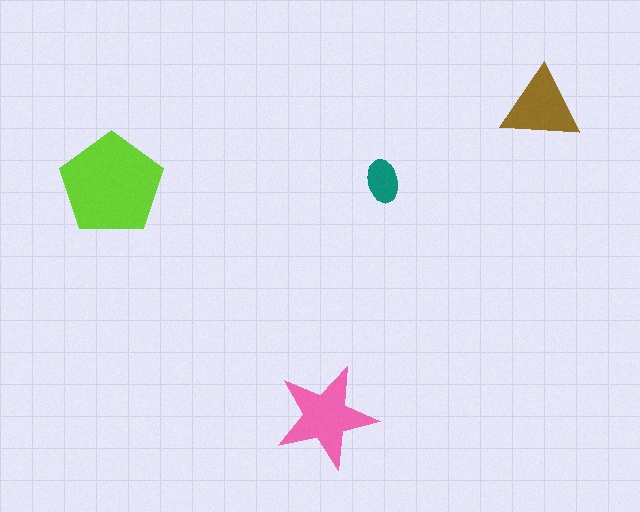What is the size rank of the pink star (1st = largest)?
2nd.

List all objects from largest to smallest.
The lime pentagon, the pink star, the brown triangle, the teal ellipse.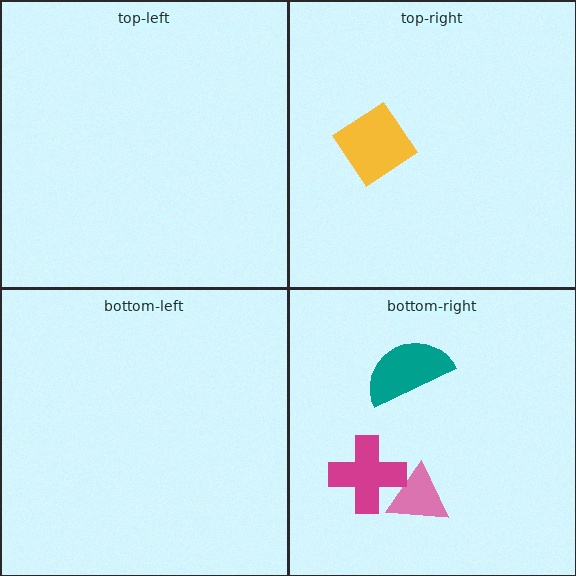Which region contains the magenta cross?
The bottom-right region.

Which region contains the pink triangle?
The bottom-right region.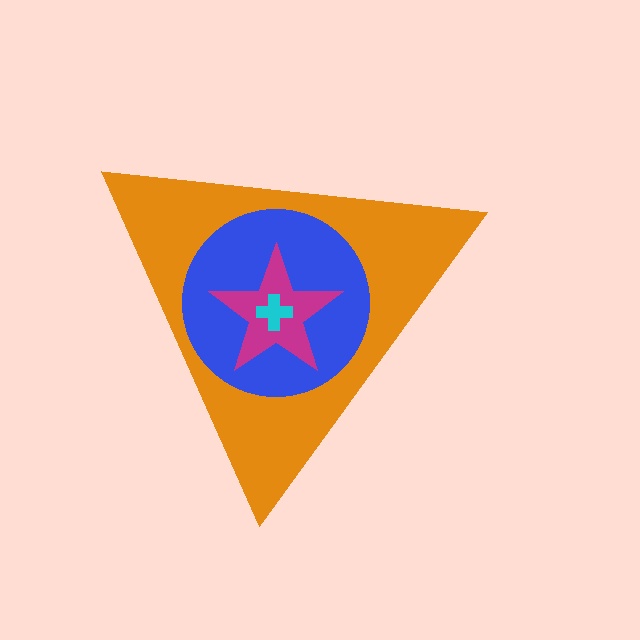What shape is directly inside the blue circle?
The magenta star.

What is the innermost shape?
The cyan cross.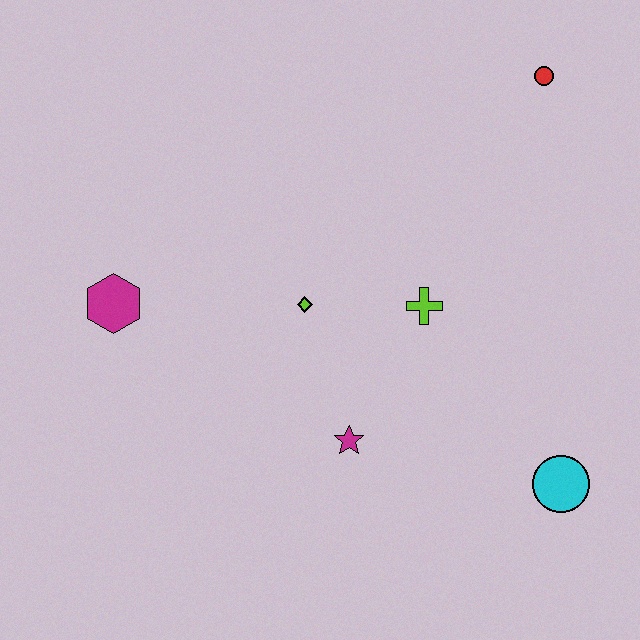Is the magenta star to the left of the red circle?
Yes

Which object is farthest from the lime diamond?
The red circle is farthest from the lime diamond.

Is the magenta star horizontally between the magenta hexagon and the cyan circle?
Yes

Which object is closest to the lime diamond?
The lime cross is closest to the lime diamond.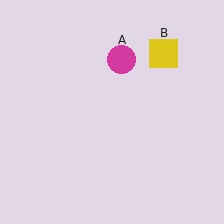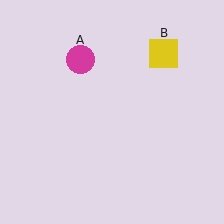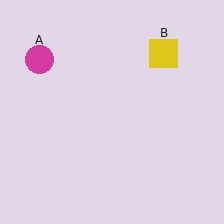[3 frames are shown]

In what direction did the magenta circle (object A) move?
The magenta circle (object A) moved left.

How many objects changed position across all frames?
1 object changed position: magenta circle (object A).